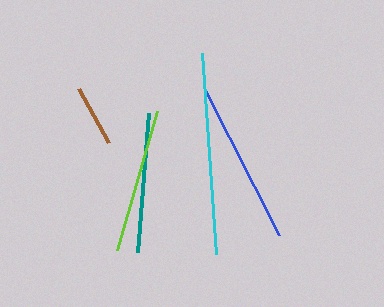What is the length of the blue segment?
The blue segment is approximately 165 pixels long.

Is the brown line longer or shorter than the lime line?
The lime line is longer than the brown line.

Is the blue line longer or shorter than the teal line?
The blue line is longer than the teal line.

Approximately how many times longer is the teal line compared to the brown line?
The teal line is approximately 2.3 times the length of the brown line.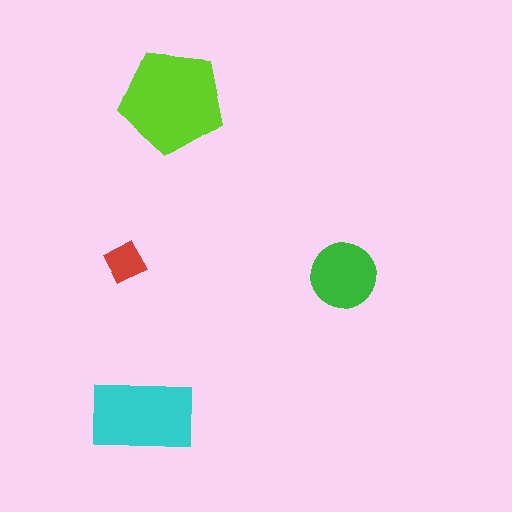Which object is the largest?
The lime pentagon.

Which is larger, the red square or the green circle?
The green circle.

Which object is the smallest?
The red square.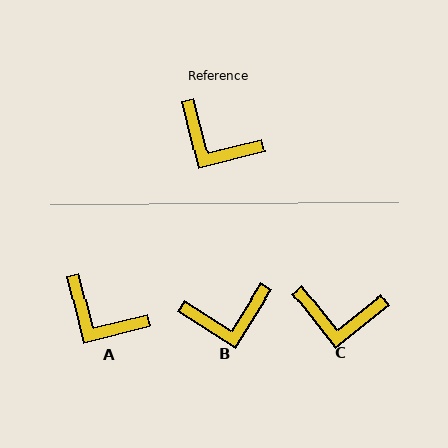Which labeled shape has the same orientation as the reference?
A.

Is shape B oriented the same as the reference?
No, it is off by about 44 degrees.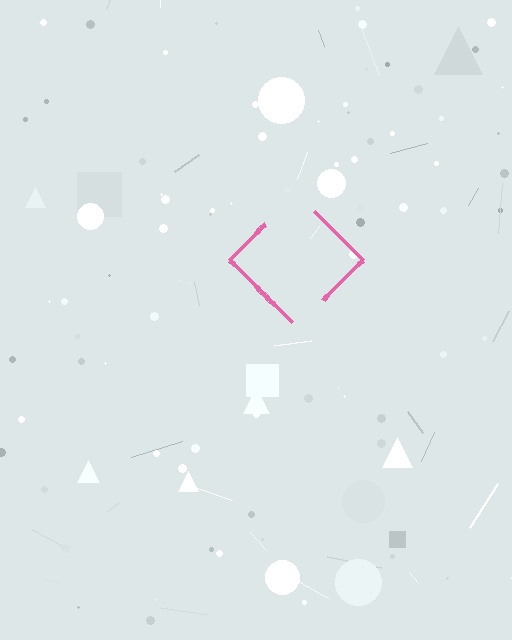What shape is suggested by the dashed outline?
The dashed outline suggests a diamond.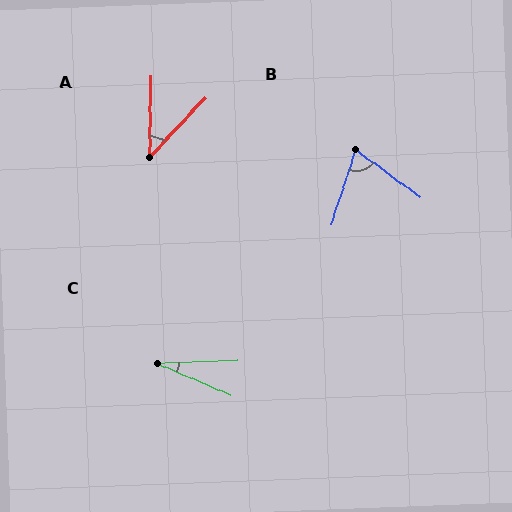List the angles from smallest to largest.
C (26°), A (42°), B (72°).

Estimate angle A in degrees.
Approximately 42 degrees.